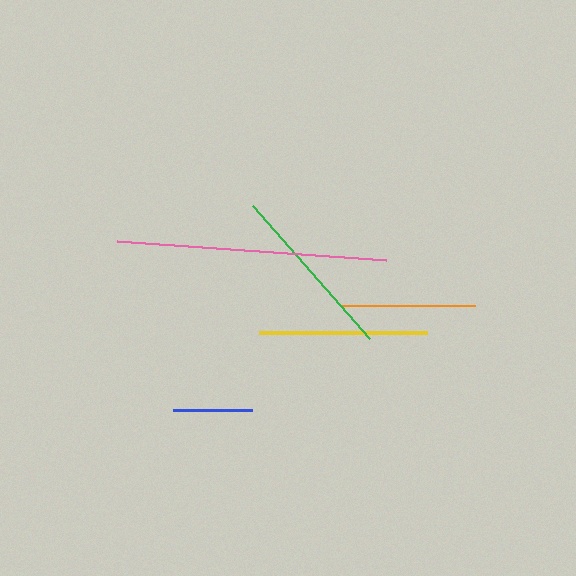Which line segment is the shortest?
The blue line is the shortest at approximately 80 pixels.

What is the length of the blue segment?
The blue segment is approximately 80 pixels long.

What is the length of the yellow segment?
The yellow segment is approximately 167 pixels long.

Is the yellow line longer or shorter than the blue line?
The yellow line is longer than the blue line.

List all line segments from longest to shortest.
From longest to shortest: pink, green, yellow, orange, blue.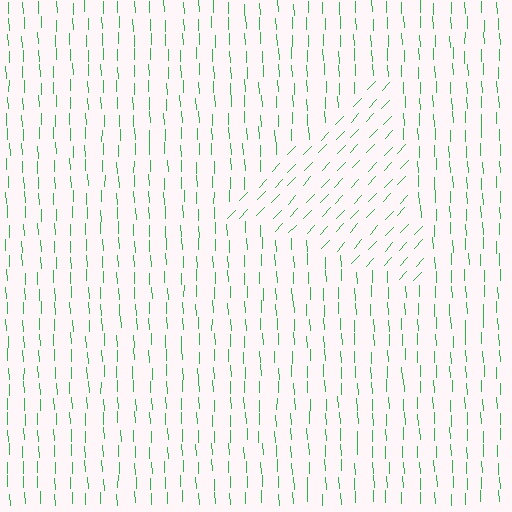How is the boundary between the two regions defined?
The boundary is defined purely by a change in line orientation (approximately 45 degrees difference). All lines are the same color and thickness.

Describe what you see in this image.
The image is filled with small green line segments. A triangle region in the image has lines oriented differently from the surrounding lines, creating a visible texture boundary.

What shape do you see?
I see a triangle.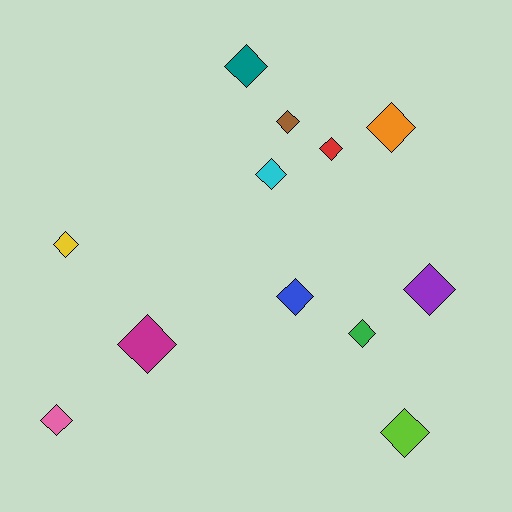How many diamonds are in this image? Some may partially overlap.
There are 12 diamonds.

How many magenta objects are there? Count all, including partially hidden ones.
There is 1 magenta object.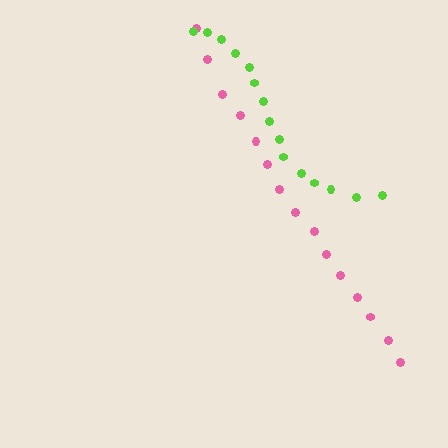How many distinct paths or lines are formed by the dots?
There are 2 distinct paths.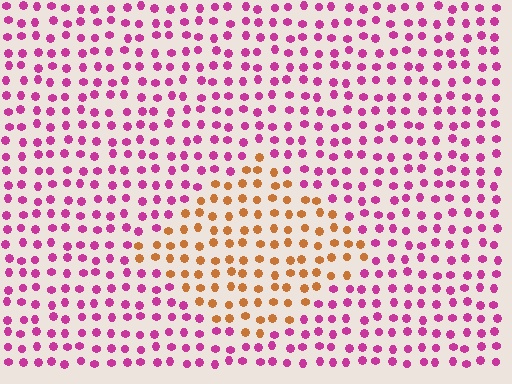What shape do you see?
I see a diamond.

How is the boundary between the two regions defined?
The boundary is defined purely by a slight shift in hue (about 69 degrees). Spacing, size, and orientation are identical on both sides.